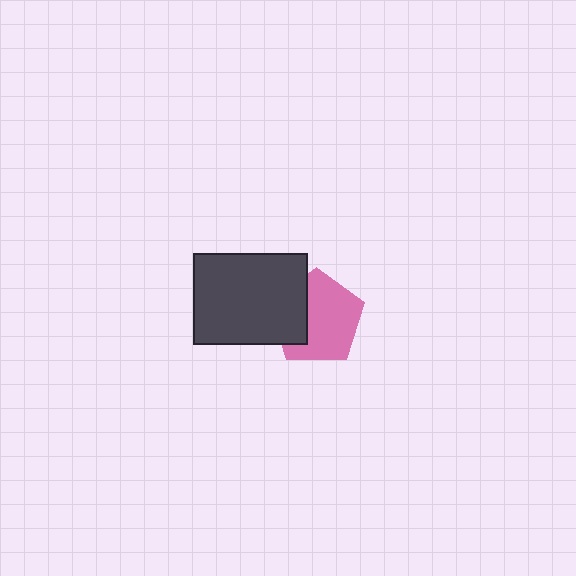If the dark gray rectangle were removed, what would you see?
You would see the complete pink pentagon.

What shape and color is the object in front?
The object in front is a dark gray rectangle.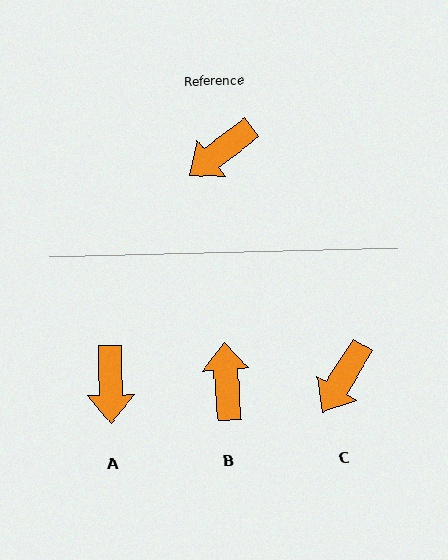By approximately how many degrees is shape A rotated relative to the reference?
Approximately 54 degrees counter-clockwise.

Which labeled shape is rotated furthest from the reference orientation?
B, about 123 degrees away.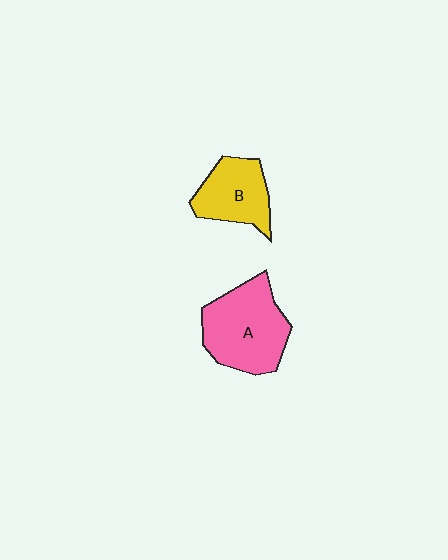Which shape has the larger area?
Shape A (pink).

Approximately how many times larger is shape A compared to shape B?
Approximately 1.5 times.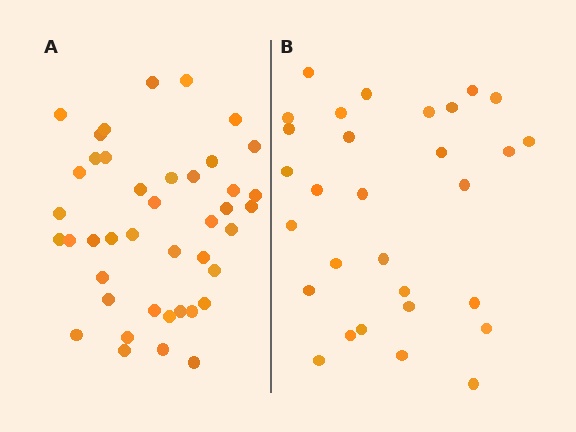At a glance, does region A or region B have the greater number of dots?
Region A (the left region) has more dots.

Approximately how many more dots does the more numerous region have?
Region A has roughly 12 or so more dots than region B.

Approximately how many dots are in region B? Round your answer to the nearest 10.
About 30 dots.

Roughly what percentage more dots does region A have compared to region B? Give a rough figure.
About 40% more.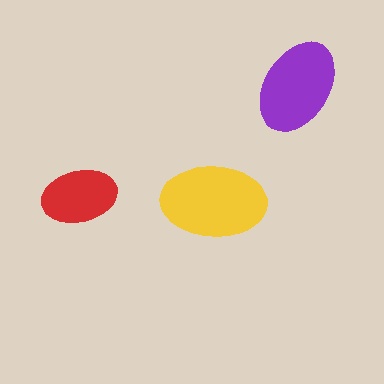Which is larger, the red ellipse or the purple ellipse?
The purple one.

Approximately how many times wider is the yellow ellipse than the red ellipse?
About 1.5 times wider.